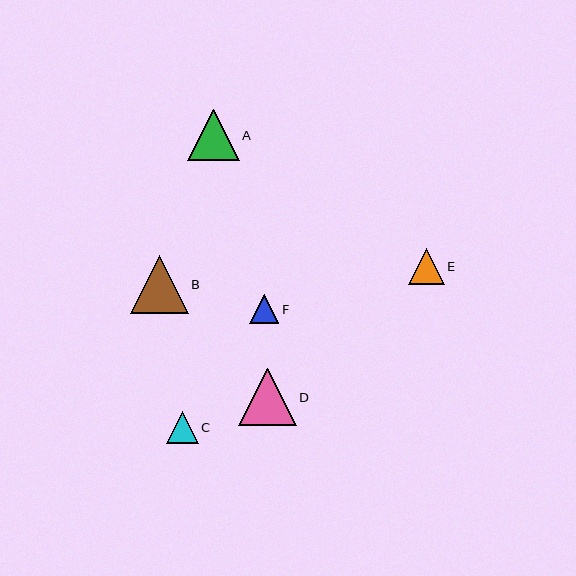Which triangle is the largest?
Triangle B is the largest with a size of approximately 58 pixels.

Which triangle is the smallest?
Triangle F is the smallest with a size of approximately 29 pixels.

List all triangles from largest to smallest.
From largest to smallest: B, D, A, E, C, F.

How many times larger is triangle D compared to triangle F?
Triangle D is approximately 2.0 times the size of triangle F.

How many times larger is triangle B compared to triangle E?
Triangle B is approximately 1.6 times the size of triangle E.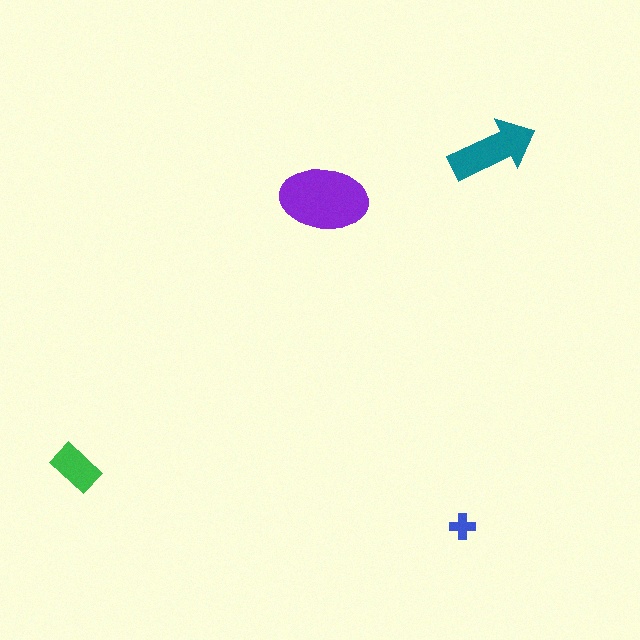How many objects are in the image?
There are 4 objects in the image.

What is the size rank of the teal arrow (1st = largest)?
2nd.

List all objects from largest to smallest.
The purple ellipse, the teal arrow, the green rectangle, the blue cross.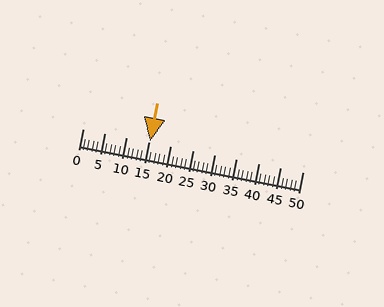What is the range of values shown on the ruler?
The ruler shows values from 0 to 50.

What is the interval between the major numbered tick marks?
The major tick marks are spaced 5 units apart.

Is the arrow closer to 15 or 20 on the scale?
The arrow is closer to 15.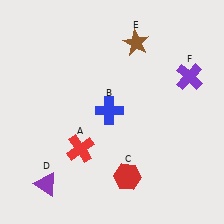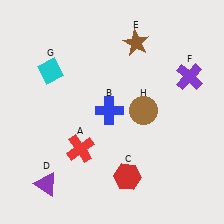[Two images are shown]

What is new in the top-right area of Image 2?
A brown circle (H) was added in the top-right area of Image 2.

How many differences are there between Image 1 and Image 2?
There are 2 differences between the two images.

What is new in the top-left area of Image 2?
A cyan diamond (G) was added in the top-left area of Image 2.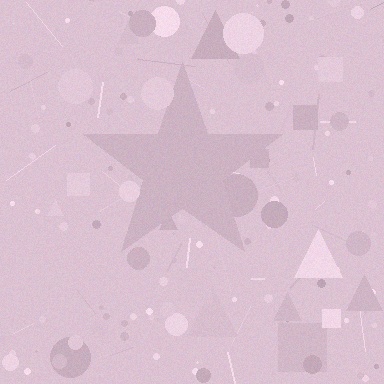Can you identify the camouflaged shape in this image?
The camouflaged shape is a star.